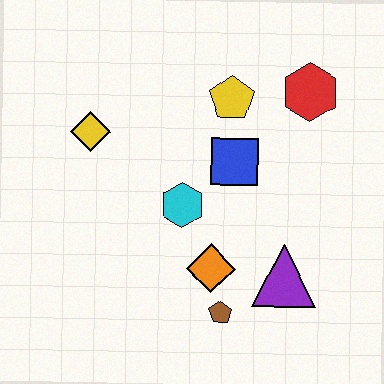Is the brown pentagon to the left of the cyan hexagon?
No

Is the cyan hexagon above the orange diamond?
Yes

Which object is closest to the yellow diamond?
The cyan hexagon is closest to the yellow diamond.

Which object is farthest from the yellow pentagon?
The brown pentagon is farthest from the yellow pentagon.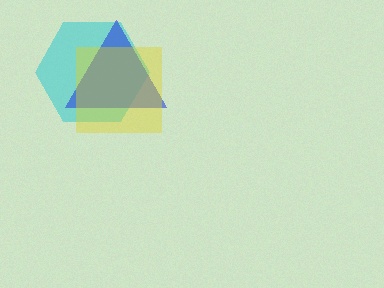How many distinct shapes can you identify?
There are 3 distinct shapes: a cyan hexagon, a blue triangle, a yellow square.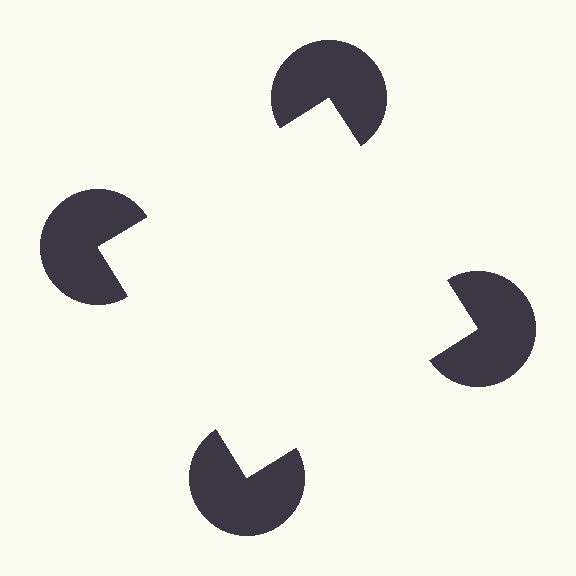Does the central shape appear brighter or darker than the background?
It typically appears slightly brighter than the background, even though no actual brightness change is drawn.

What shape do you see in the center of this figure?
An illusory square — its edges are inferred from the aligned wedge cuts in the pac-man discs, not physically drawn.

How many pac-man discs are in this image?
There are 4 — one at each vertex of the illusory square.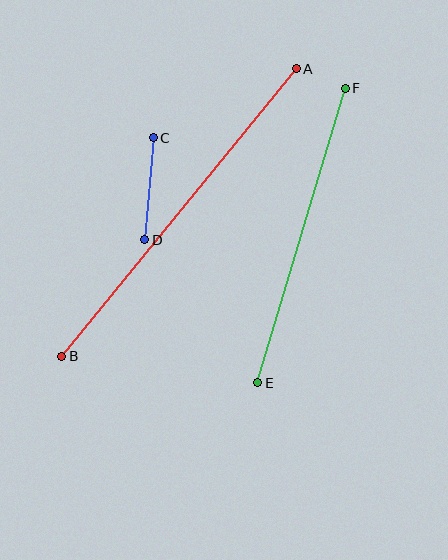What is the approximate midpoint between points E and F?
The midpoint is at approximately (302, 235) pixels.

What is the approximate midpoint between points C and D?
The midpoint is at approximately (149, 189) pixels.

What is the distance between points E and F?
The distance is approximately 307 pixels.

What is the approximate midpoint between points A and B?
The midpoint is at approximately (179, 212) pixels.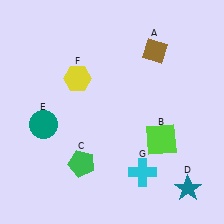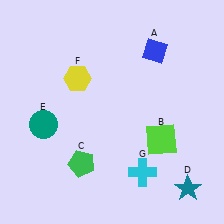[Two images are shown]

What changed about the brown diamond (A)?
In Image 1, A is brown. In Image 2, it changed to blue.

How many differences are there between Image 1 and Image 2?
There is 1 difference between the two images.